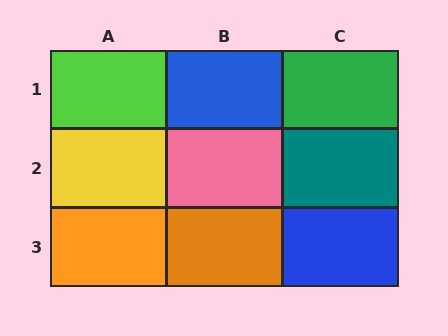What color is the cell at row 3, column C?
Blue.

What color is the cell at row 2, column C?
Teal.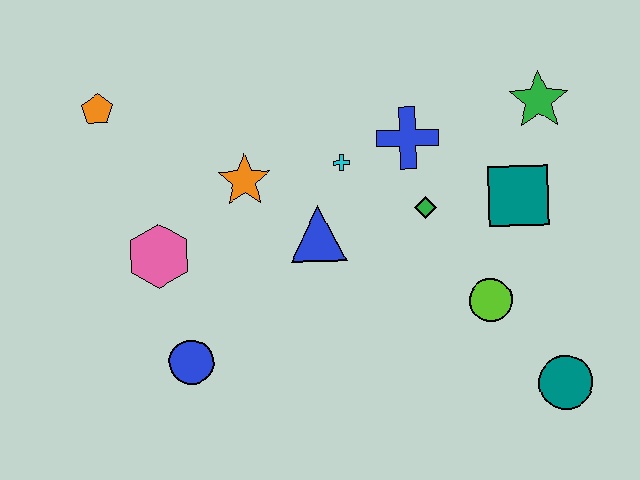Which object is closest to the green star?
The teal square is closest to the green star.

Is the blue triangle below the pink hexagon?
No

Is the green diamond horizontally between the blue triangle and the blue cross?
No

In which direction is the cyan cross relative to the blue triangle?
The cyan cross is above the blue triangle.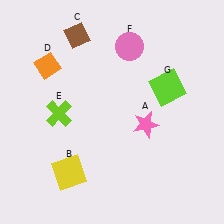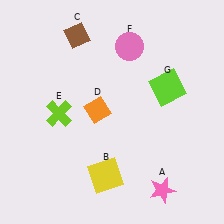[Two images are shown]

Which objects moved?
The objects that moved are: the pink star (A), the yellow square (B), the orange diamond (D).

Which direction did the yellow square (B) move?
The yellow square (B) moved right.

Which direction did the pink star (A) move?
The pink star (A) moved down.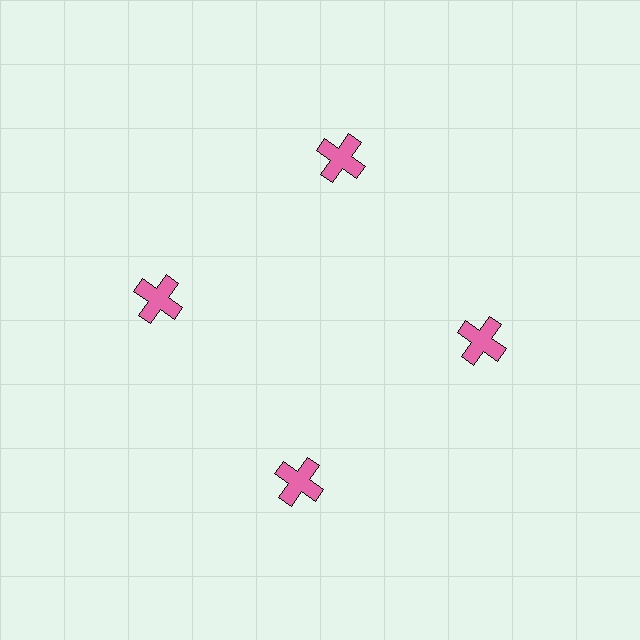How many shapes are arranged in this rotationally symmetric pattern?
There are 4 shapes, arranged in 4 groups of 1.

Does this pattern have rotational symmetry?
Yes, this pattern has 4-fold rotational symmetry. It looks the same after rotating 90 degrees around the center.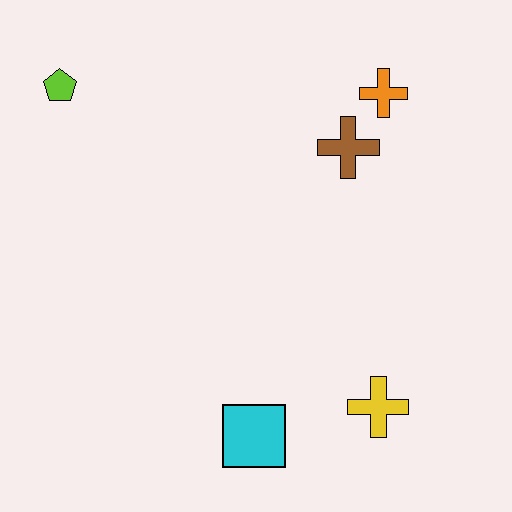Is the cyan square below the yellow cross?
Yes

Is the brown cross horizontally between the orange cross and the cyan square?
Yes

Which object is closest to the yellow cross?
The cyan square is closest to the yellow cross.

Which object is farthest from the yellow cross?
The lime pentagon is farthest from the yellow cross.